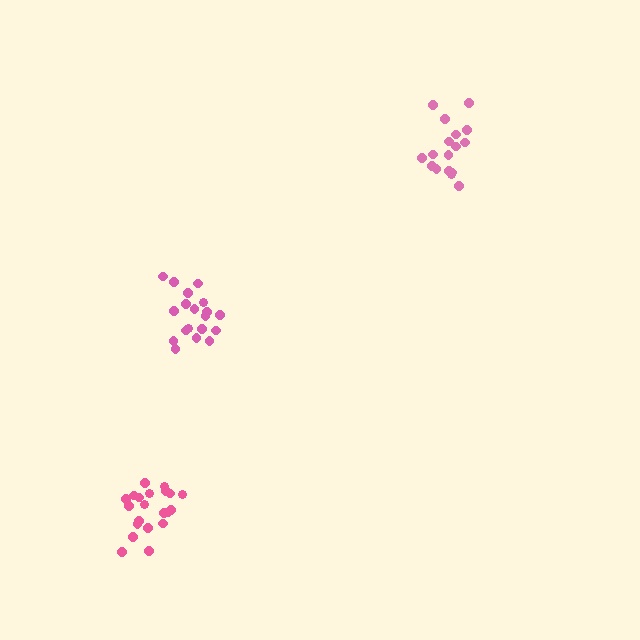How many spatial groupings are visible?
There are 3 spatial groupings.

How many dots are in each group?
Group 1: 19 dots, Group 2: 18 dots, Group 3: 21 dots (58 total).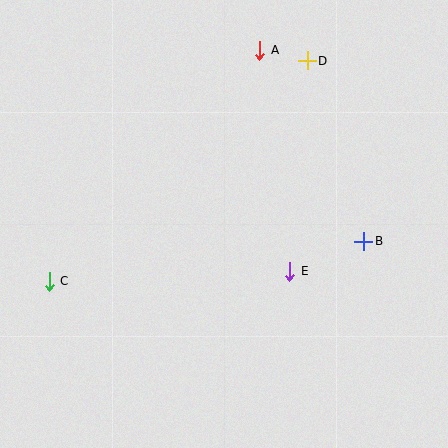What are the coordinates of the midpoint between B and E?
The midpoint between B and E is at (327, 256).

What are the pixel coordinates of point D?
Point D is at (307, 61).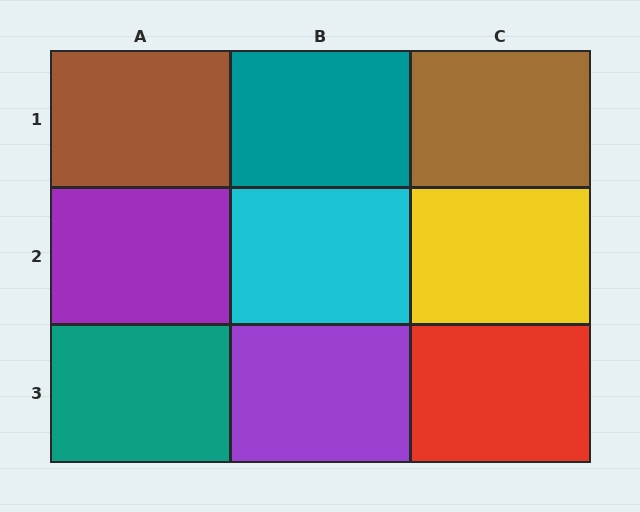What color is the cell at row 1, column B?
Teal.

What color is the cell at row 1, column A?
Brown.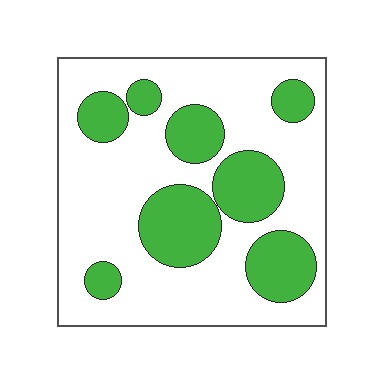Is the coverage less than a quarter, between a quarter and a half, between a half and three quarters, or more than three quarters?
Between a quarter and a half.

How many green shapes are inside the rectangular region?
8.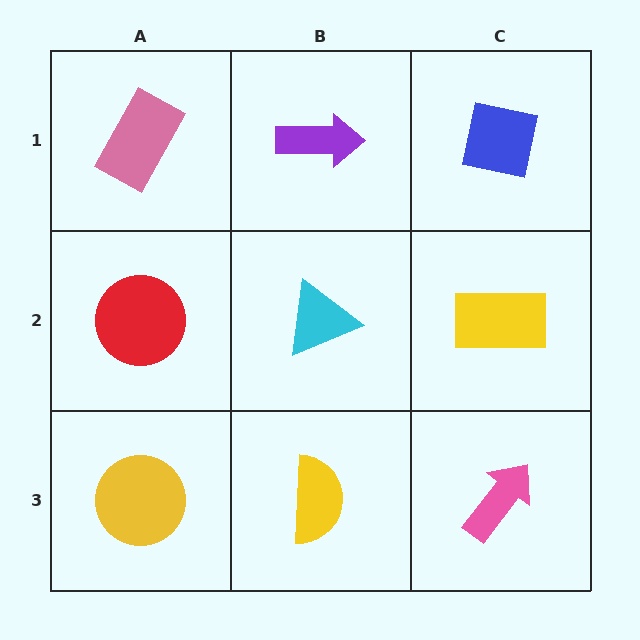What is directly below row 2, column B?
A yellow semicircle.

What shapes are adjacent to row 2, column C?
A blue square (row 1, column C), a pink arrow (row 3, column C), a cyan triangle (row 2, column B).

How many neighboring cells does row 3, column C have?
2.